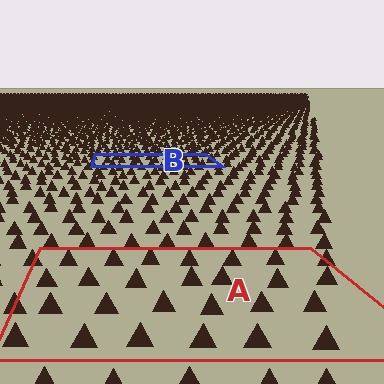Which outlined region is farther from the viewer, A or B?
Region B is farther from the viewer — the texture elements inside it appear smaller and more densely packed.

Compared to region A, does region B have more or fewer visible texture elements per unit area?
Region B has more texture elements per unit area — they are packed more densely because it is farther away.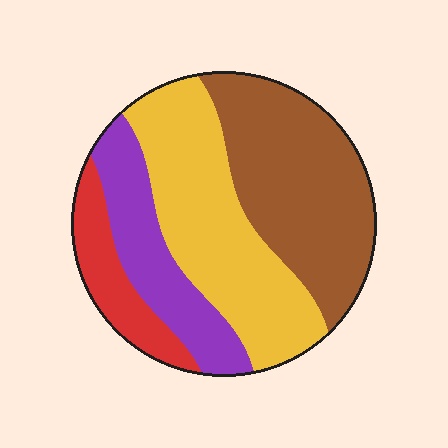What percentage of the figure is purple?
Purple takes up about one fifth (1/5) of the figure.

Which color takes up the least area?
Red, at roughly 10%.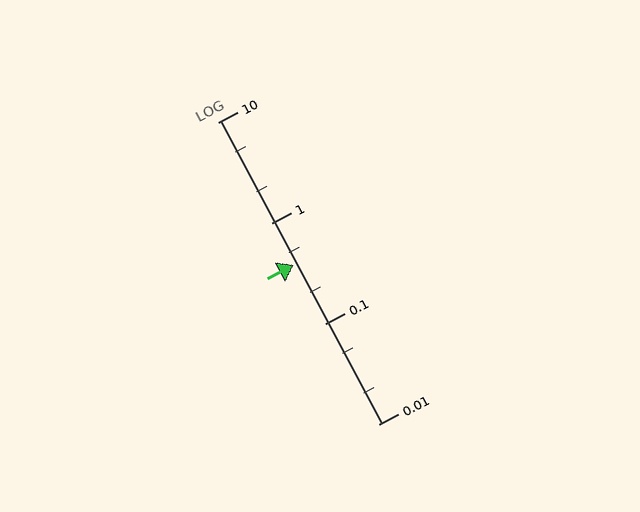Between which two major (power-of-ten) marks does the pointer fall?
The pointer is between 0.1 and 1.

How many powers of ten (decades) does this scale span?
The scale spans 3 decades, from 0.01 to 10.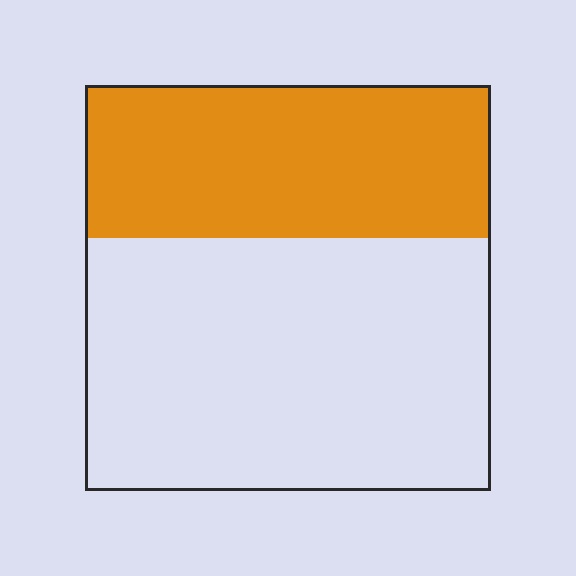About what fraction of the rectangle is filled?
About three eighths (3/8).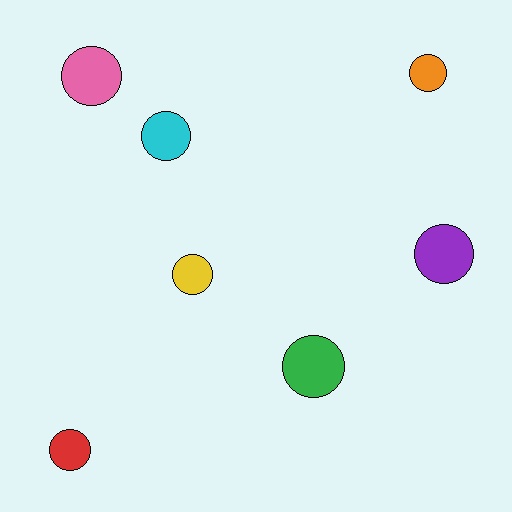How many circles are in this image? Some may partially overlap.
There are 7 circles.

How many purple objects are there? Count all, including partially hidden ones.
There is 1 purple object.